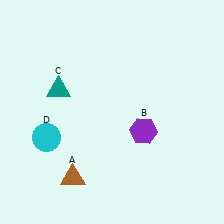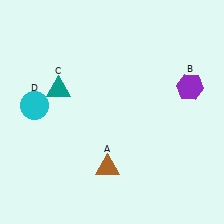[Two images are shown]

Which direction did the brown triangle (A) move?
The brown triangle (A) moved right.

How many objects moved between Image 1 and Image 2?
3 objects moved between the two images.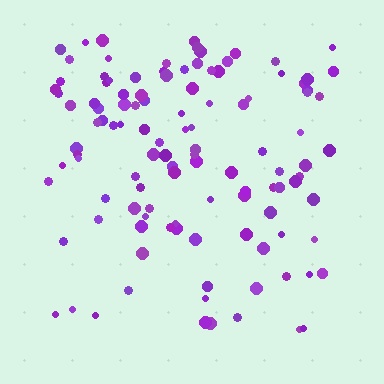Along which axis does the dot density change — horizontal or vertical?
Vertical.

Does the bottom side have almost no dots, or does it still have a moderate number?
Still a moderate number, just noticeably fewer than the top.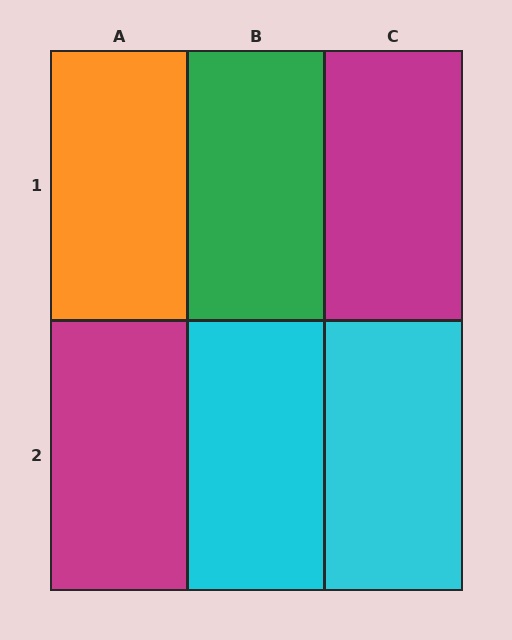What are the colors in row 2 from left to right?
Magenta, cyan, cyan.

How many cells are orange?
1 cell is orange.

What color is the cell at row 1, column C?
Magenta.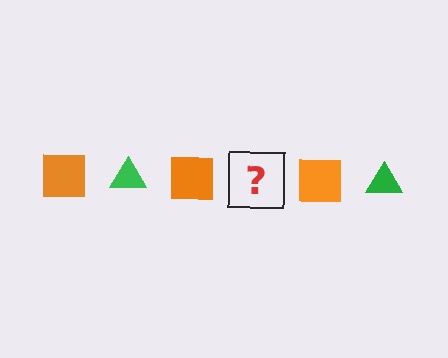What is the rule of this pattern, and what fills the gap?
The rule is that the pattern alternates between orange square and green triangle. The gap should be filled with a green triangle.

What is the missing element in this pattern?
The missing element is a green triangle.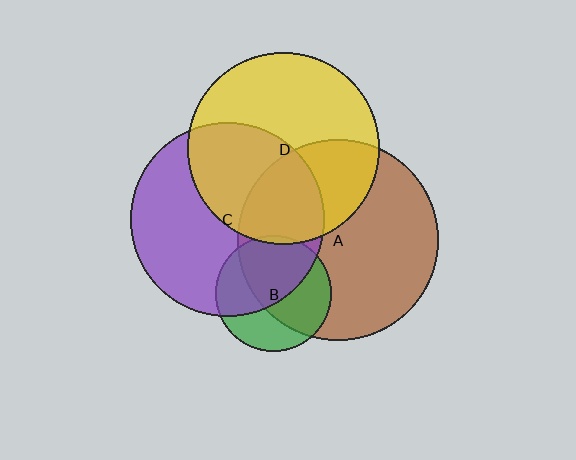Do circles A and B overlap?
Yes.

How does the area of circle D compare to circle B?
Approximately 2.7 times.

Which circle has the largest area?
Circle A (brown).